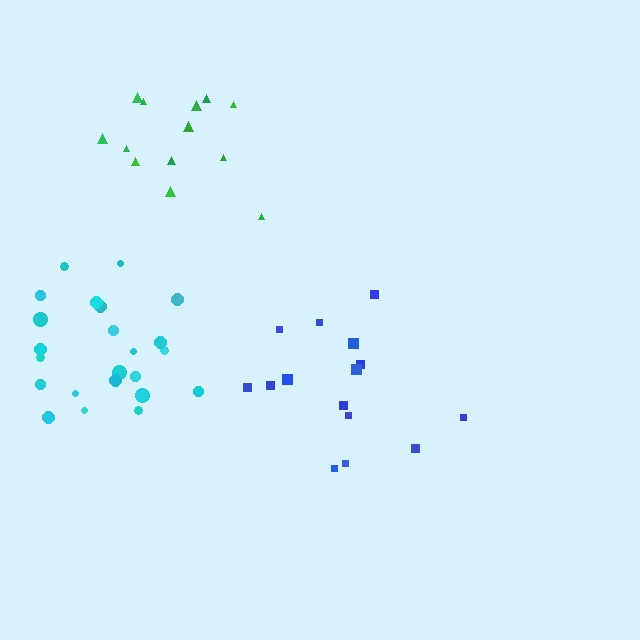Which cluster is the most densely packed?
Green.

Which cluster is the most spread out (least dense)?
Cyan.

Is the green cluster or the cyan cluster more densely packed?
Green.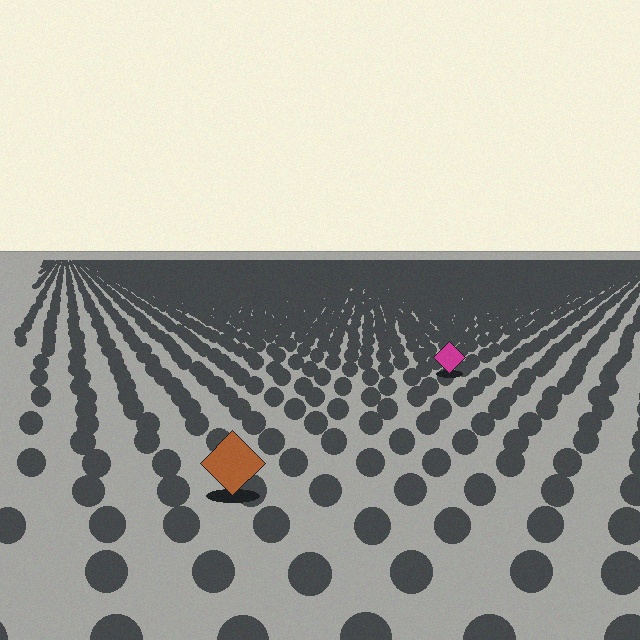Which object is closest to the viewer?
The brown diamond is closest. The texture marks near it are larger and more spread out.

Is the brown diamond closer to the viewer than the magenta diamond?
Yes. The brown diamond is closer — you can tell from the texture gradient: the ground texture is coarser near it.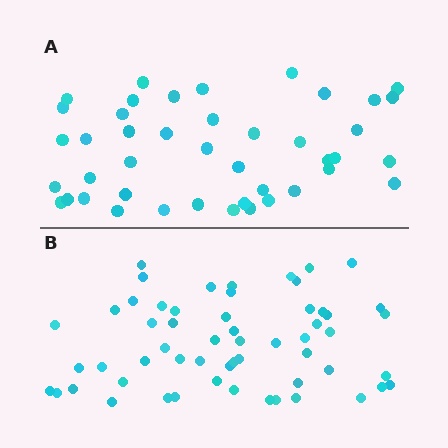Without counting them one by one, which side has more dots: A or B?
Region B (the bottom region) has more dots.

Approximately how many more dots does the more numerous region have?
Region B has approximately 15 more dots than region A.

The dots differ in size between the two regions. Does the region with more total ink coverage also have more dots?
No. Region A has more total ink coverage because its dots are larger, but region B actually contains more individual dots. Total area can be misleading — the number of items is what matters here.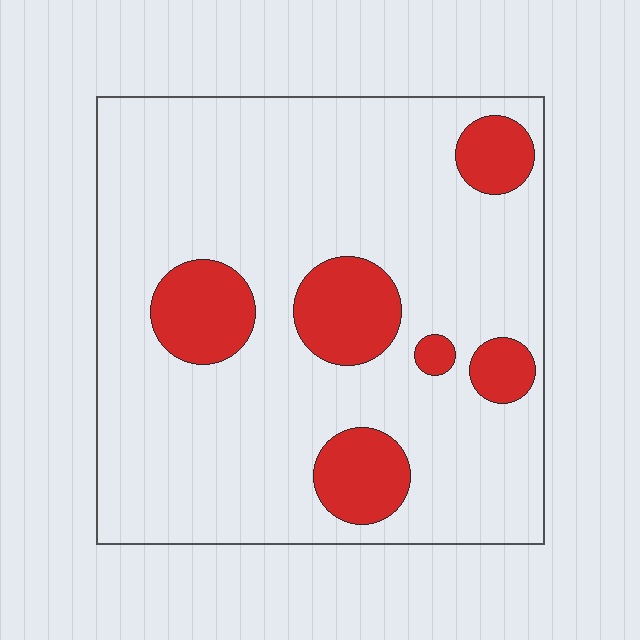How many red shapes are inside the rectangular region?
6.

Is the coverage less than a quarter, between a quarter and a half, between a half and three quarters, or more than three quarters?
Less than a quarter.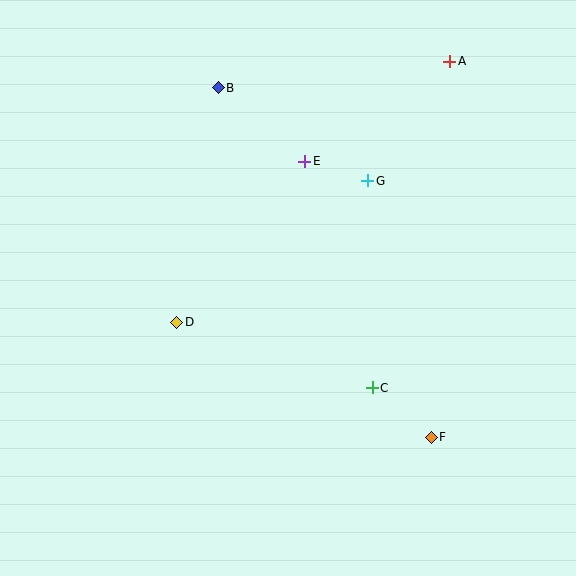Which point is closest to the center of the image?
Point D at (177, 322) is closest to the center.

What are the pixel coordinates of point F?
Point F is at (431, 437).